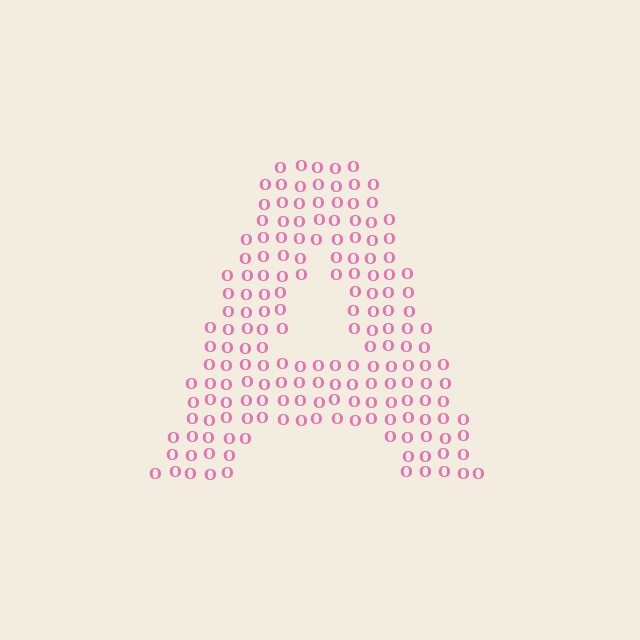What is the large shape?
The large shape is the letter A.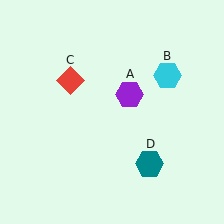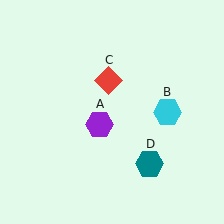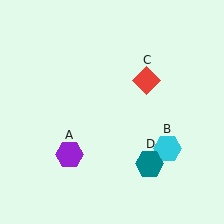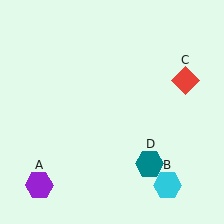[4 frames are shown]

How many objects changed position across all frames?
3 objects changed position: purple hexagon (object A), cyan hexagon (object B), red diamond (object C).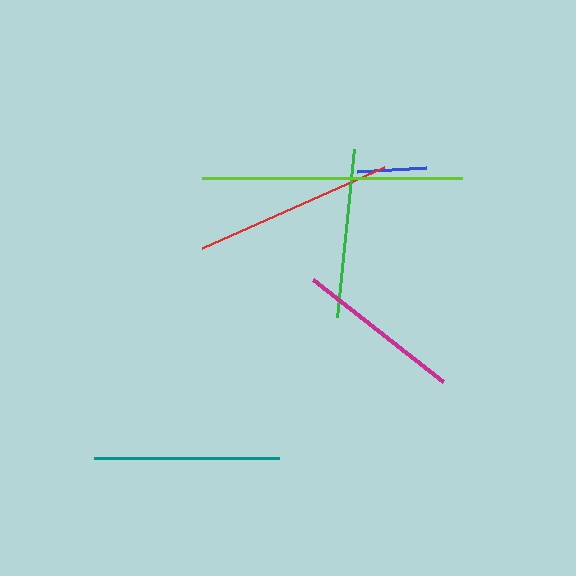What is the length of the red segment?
The red segment is approximately 199 pixels long.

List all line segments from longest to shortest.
From longest to shortest: lime, red, teal, green, magenta, blue.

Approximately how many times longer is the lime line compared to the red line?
The lime line is approximately 1.3 times the length of the red line.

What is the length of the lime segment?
The lime segment is approximately 261 pixels long.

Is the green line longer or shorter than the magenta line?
The green line is longer than the magenta line.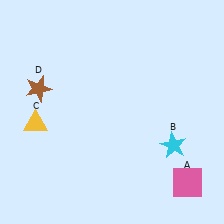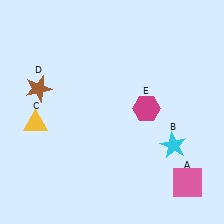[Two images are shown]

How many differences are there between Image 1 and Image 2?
There is 1 difference between the two images.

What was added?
A magenta hexagon (E) was added in Image 2.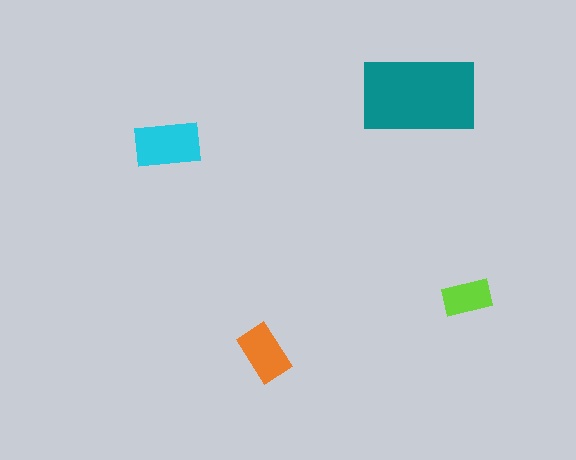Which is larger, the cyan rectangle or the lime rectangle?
The cyan one.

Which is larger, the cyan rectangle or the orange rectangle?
The cyan one.